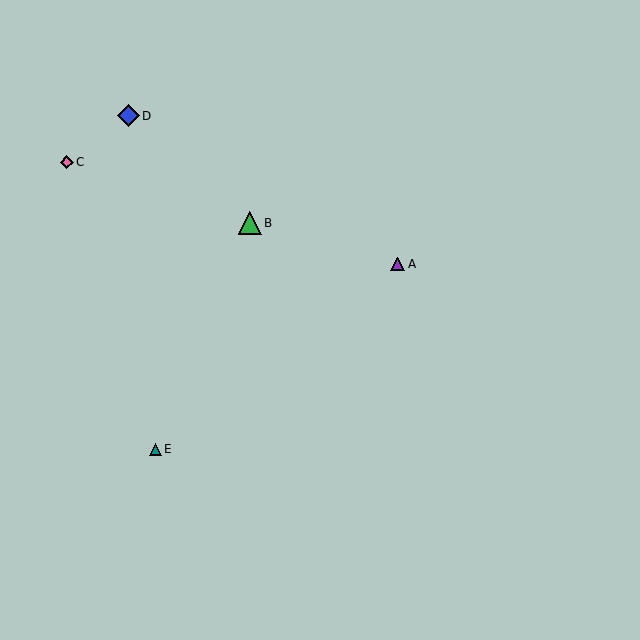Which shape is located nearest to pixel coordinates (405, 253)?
The purple triangle (labeled A) at (398, 264) is nearest to that location.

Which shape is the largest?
The green triangle (labeled B) is the largest.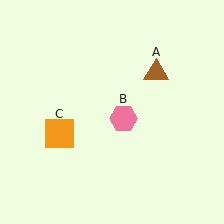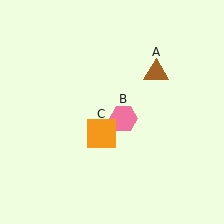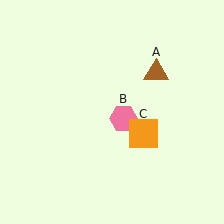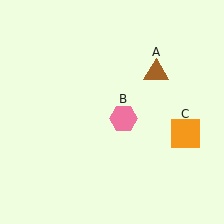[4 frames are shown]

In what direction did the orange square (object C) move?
The orange square (object C) moved right.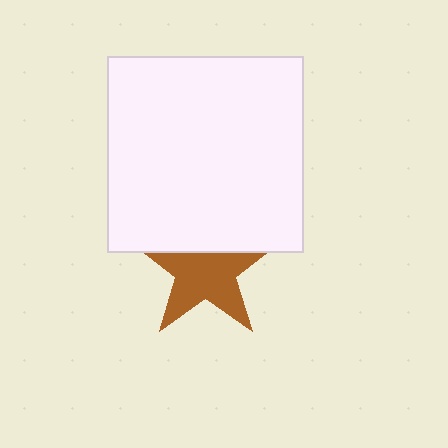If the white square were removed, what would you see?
You would see the complete brown star.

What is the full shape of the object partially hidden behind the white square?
The partially hidden object is a brown star.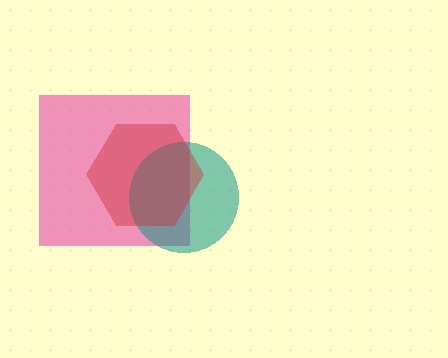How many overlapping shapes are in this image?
There are 3 overlapping shapes in the image.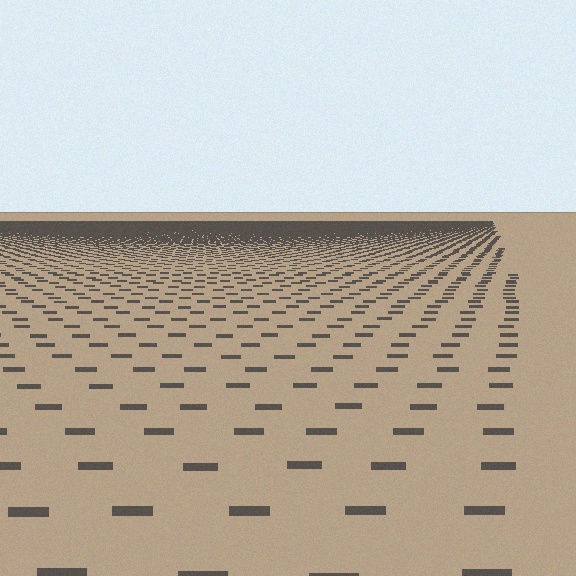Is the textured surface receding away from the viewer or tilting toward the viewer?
The surface is receding away from the viewer. Texture elements get smaller and denser toward the top.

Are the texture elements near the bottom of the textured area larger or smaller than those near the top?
Larger. Near the bottom, elements are closer to the viewer and appear at a bigger on-screen size.